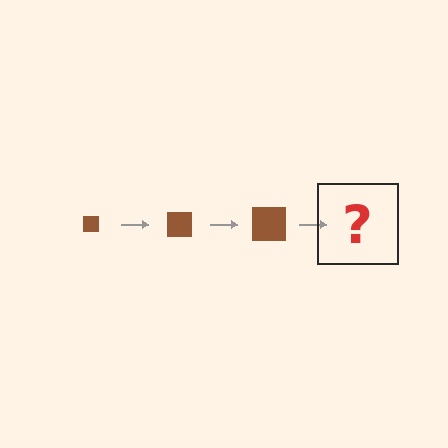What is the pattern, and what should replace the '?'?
The pattern is that the square gets progressively larger each step. The '?' should be a brown square, larger than the previous one.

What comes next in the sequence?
The next element should be a brown square, larger than the previous one.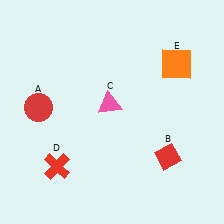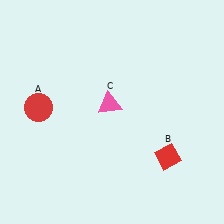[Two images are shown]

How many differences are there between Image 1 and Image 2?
There are 2 differences between the two images.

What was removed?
The orange square (E), the red cross (D) were removed in Image 2.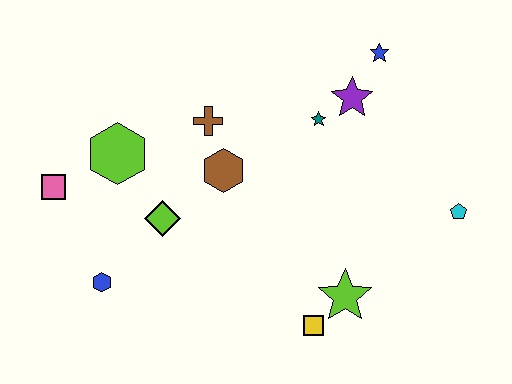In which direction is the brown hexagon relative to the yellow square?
The brown hexagon is above the yellow square.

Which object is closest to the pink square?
The lime hexagon is closest to the pink square.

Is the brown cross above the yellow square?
Yes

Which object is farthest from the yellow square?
The pink square is farthest from the yellow square.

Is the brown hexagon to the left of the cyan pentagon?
Yes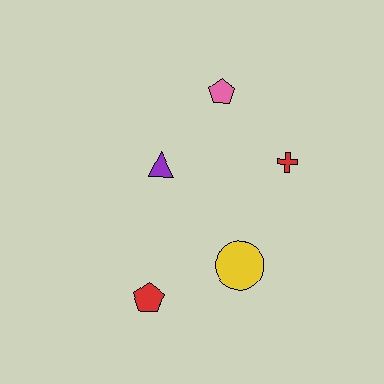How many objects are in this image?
There are 5 objects.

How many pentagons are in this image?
There are 2 pentagons.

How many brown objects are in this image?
There are no brown objects.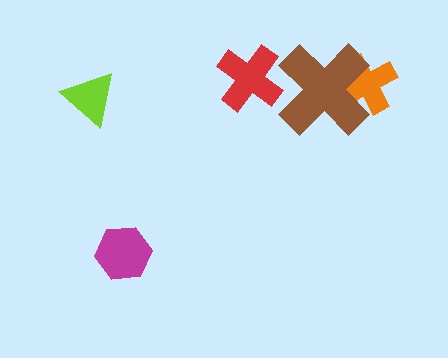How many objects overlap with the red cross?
1 object overlaps with the red cross.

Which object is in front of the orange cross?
The brown cross is in front of the orange cross.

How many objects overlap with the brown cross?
2 objects overlap with the brown cross.